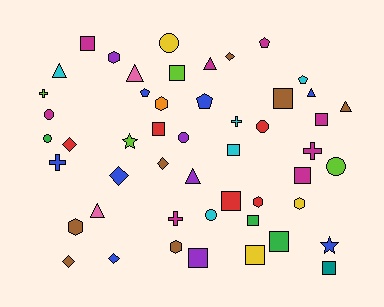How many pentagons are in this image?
There are 4 pentagons.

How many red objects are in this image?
There are 5 red objects.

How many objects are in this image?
There are 50 objects.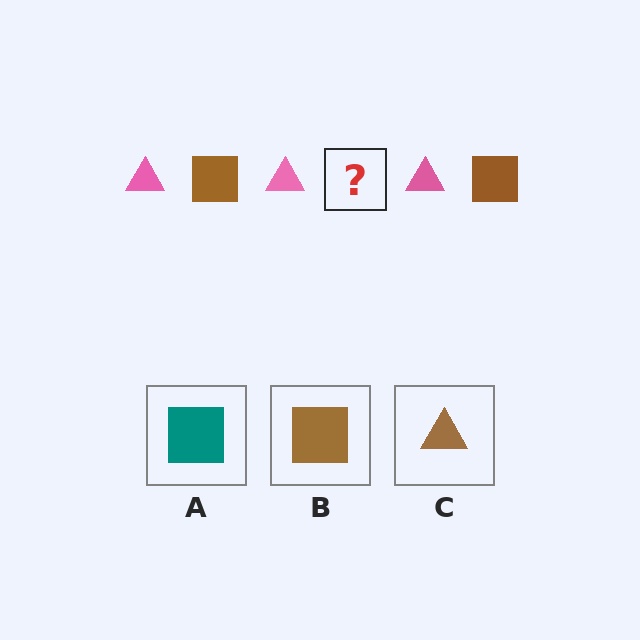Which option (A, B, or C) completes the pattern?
B.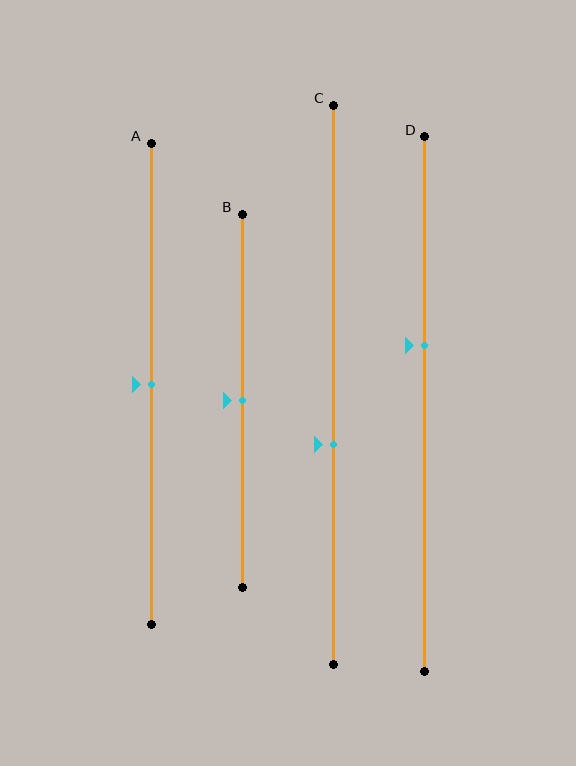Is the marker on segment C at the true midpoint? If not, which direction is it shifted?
No, the marker on segment C is shifted downward by about 11% of the segment length.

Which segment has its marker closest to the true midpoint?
Segment A has its marker closest to the true midpoint.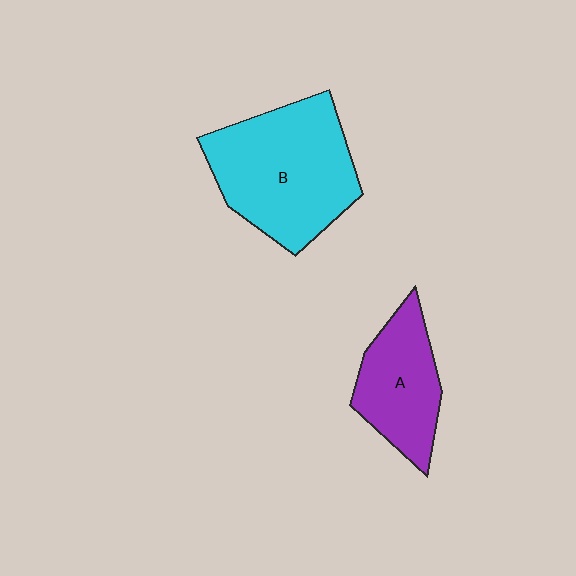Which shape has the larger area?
Shape B (cyan).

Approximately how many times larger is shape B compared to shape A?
Approximately 1.7 times.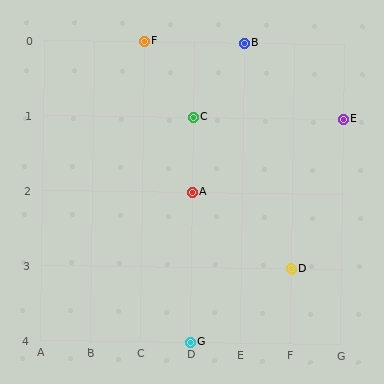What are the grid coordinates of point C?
Point C is at grid coordinates (D, 1).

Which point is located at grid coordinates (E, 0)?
Point B is at (E, 0).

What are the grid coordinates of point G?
Point G is at grid coordinates (D, 4).